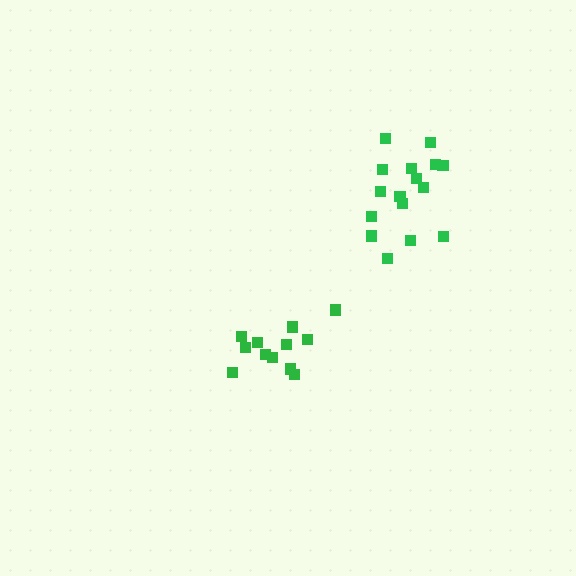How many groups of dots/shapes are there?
There are 2 groups.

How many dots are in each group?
Group 1: 16 dots, Group 2: 12 dots (28 total).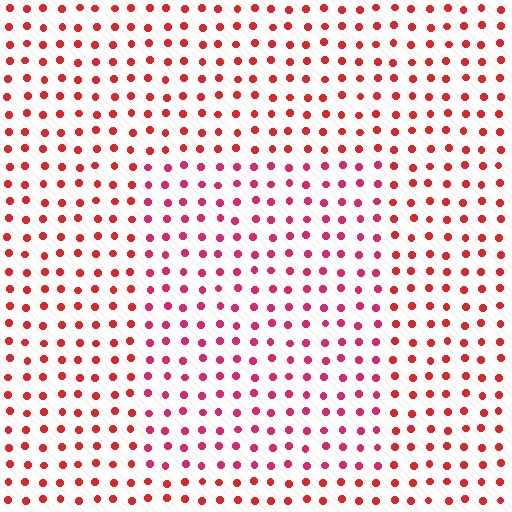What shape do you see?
I see a rectangle.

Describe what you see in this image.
The image is filled with small red elements in a uniform arrangement. A rectangle-shaped region is visible where the elements are tinted to a slightly different hue, forming a subtle color boundary.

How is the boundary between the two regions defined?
The boundary is defined purely by a slight shift in hue (about 23 degrees). Spacing, size, and orientation are identical on both sides.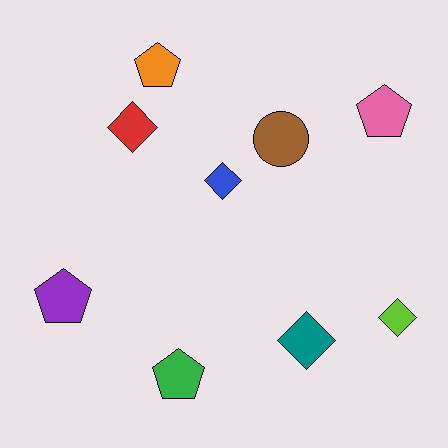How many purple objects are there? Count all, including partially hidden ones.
There is 1 purple object.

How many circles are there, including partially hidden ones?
There is 1 circle.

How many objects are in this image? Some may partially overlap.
There are 9 objects.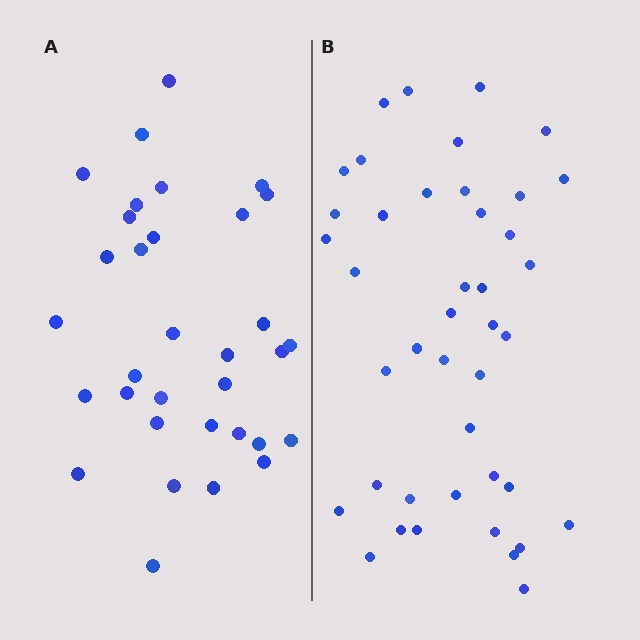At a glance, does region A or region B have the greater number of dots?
Region B (the right region) has more dots.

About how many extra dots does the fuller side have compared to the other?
Region B has roughly 8 or so more dots than region A.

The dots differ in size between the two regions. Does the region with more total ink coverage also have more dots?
No. Region A has more total ink coverage because its dots are larger, but region B actually contains more individual dots. Total area can be misleading — the number of items is what matters here.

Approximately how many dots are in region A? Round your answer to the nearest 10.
About 30 dots. (The exact count is 33, which rounds to 30.)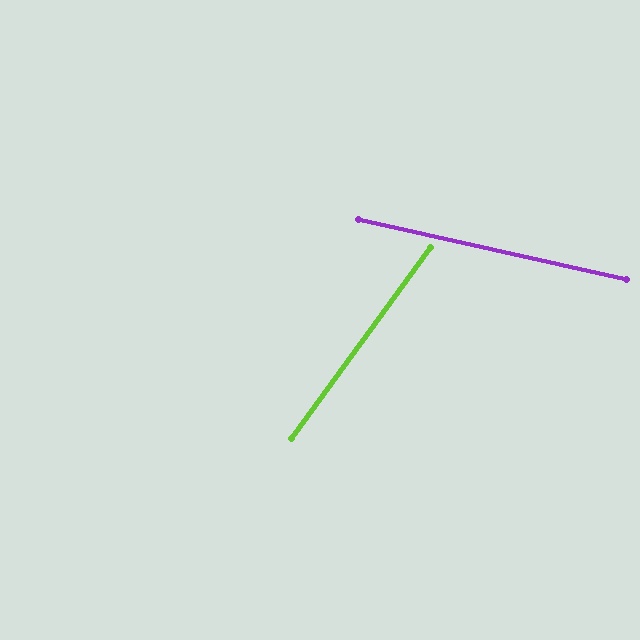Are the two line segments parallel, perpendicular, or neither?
Neither parallel nor perpendicular — they differ by about 66°.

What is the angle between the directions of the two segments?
Approximately 66 degrees.